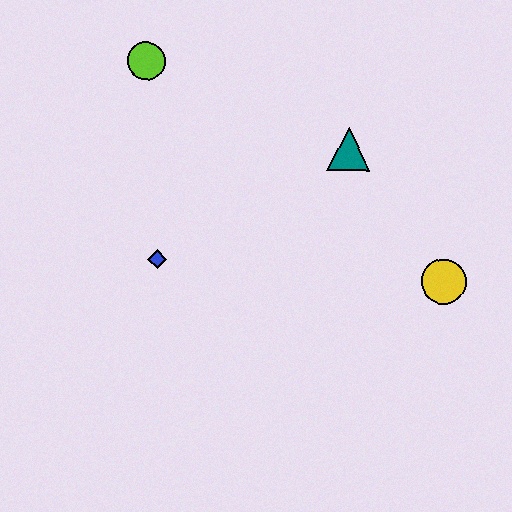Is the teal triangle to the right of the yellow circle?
No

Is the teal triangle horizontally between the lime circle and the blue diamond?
No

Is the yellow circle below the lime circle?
Yes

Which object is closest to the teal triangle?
The yellow circle is closest to the teal triangle.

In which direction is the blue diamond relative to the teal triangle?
The blue diamond is to the left of the teal triangle.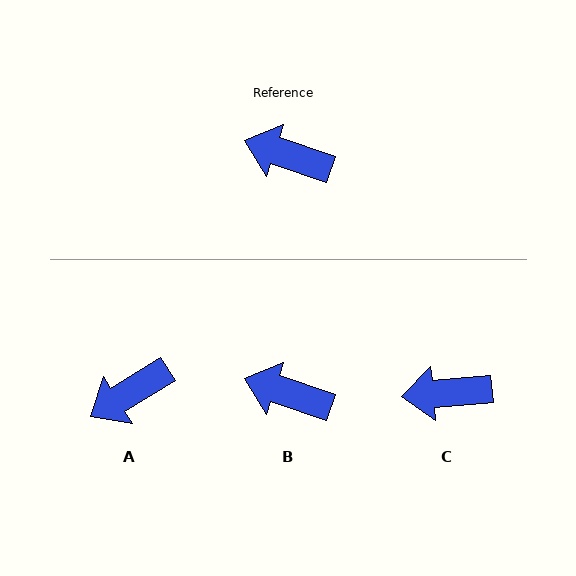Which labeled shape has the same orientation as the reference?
B.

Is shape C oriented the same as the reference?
No, it is off by about 23 degrees.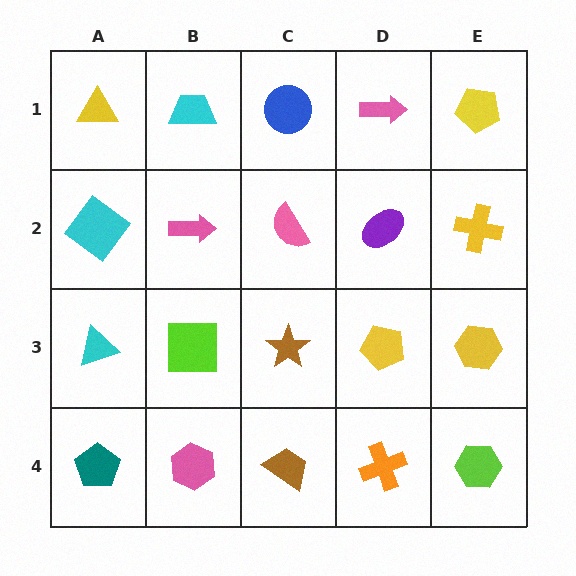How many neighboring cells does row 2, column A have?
3.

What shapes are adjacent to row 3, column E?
A yellow cross (row 2, column E), a lime hexagon (row 4, column E), a yellow pentagon (row 3, column D).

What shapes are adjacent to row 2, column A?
A yellow triangle (row 1, column A), a cyan triangle (row 3, column A), a pink arrow (row 2, column B).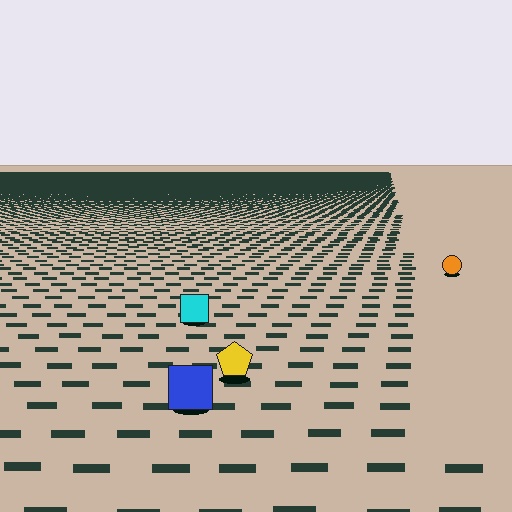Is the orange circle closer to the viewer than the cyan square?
No. The cyan square is closer — you can tell from the texture gradient: the ground texture is coarser near it.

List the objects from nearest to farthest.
From nearest to farthest: the blue square, the yellow pentagon, the cyan square, the orange circle.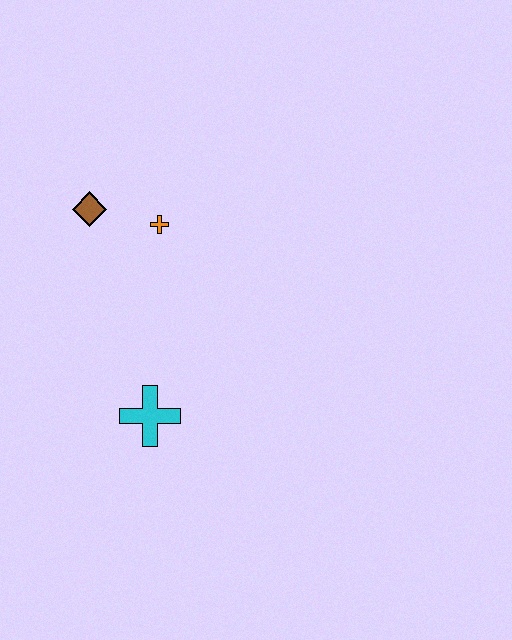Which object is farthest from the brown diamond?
The cyan cross is farthest from the brown diamond.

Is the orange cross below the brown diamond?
Yes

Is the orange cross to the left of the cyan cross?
No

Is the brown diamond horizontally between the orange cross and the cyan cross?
No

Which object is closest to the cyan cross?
The orange cross is closest to the cyan cross.